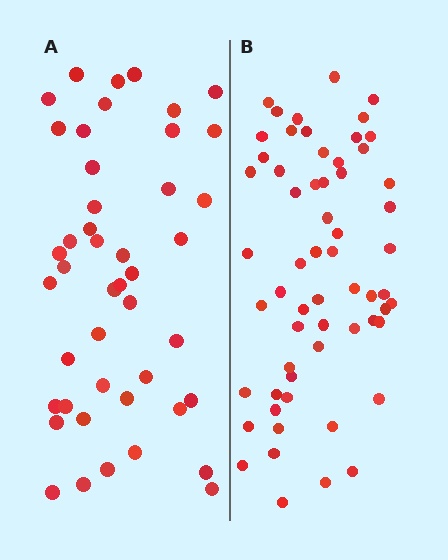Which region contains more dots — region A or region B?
Region B (the right region) has more dots.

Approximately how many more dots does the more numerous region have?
Region B has approximately 15 more dots than region A.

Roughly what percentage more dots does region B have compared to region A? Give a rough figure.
About 35% more.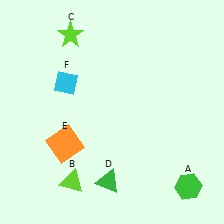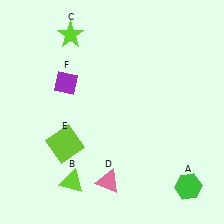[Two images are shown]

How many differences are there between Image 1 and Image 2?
There are 3 differences between the two images.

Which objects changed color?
D changed from green to pink. E changed from orange to lime. F changed from cyan to purple.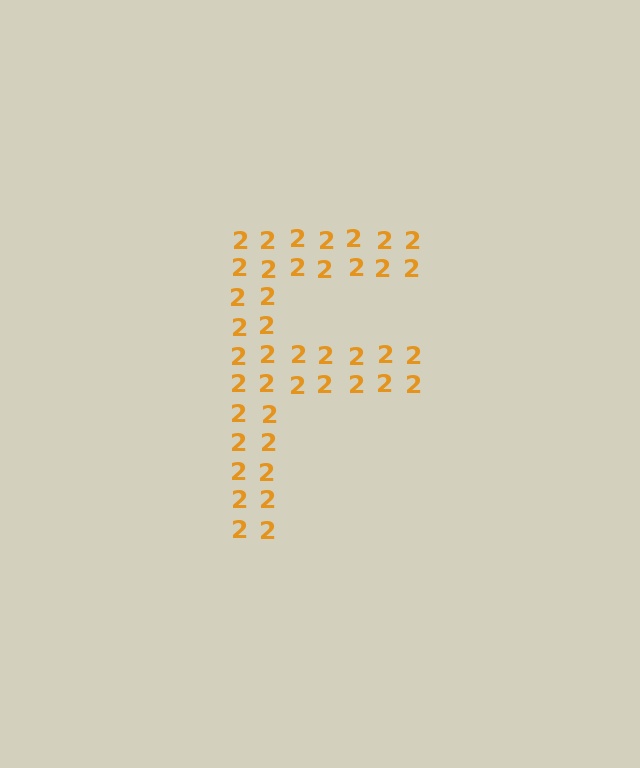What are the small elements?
The small elements are digit 2's.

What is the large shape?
The large shape is the letter F.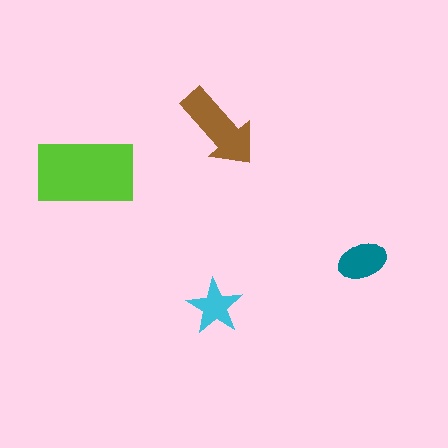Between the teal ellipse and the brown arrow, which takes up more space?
The brown arrow.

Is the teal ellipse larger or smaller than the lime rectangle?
Smaller.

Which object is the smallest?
The cyan star.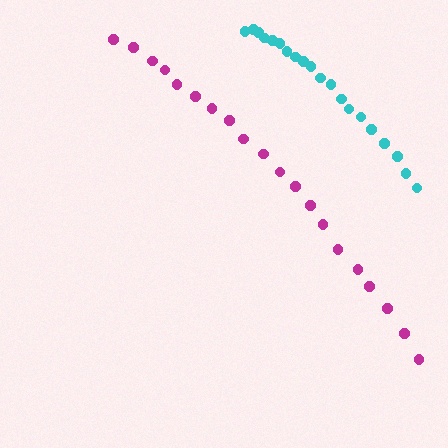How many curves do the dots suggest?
There are 2 distinct paths.